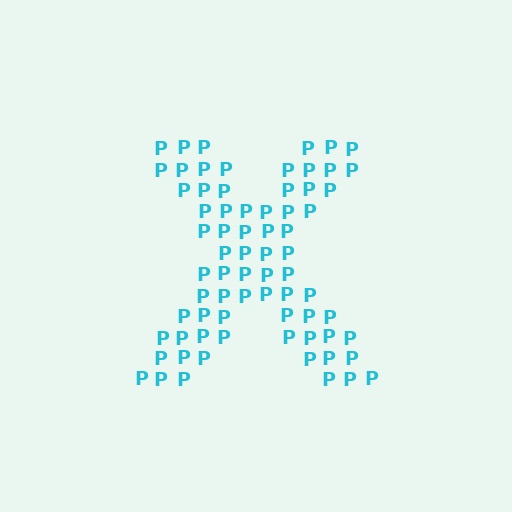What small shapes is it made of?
It is made of small letter P's.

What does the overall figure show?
The overall figure shows the letter X.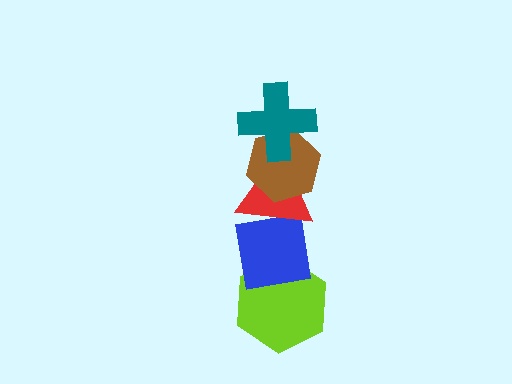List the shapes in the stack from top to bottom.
From top to bottom: the teal cross, the brown hexagon, the red triangle, the blue square, the lime hexagon.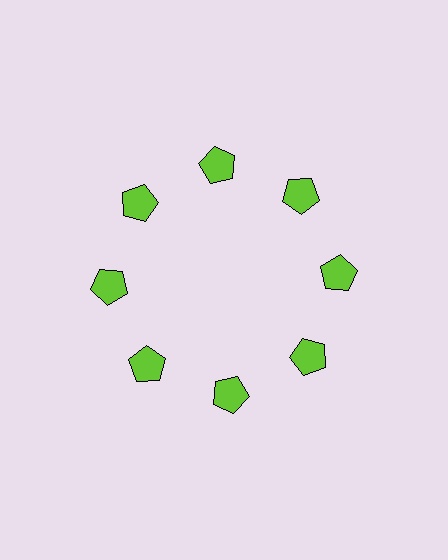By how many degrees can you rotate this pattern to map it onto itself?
The pattern maps onto itself every 45 degrees of rotation.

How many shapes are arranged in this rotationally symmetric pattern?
There are 8 shapes, arranged in 8 groups of 1.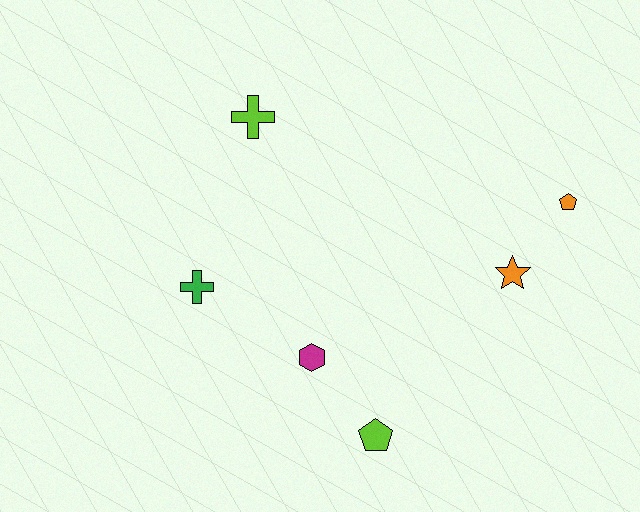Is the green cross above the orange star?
No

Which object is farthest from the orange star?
The green cross is farthest from the orange star.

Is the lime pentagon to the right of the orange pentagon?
No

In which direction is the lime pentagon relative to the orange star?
The lime pentagon is below the orange star.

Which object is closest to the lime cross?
The green cross is closest to the lime cross.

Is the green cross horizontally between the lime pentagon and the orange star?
No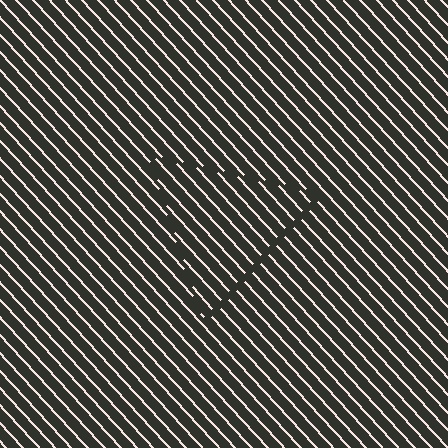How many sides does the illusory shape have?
3 sides — the line-ends trace a triangle.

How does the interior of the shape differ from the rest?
The interior of the shape contains the same grating, shifted by half a period — the contour is defined by the phase discontinuity where line-ends from the inner and outer gratings abut.